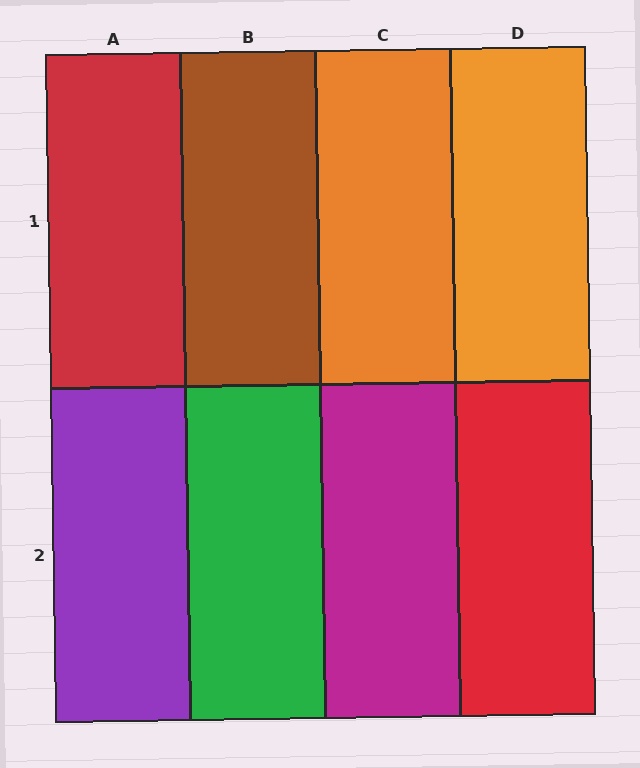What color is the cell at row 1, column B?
Brown.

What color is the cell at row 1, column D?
Orange.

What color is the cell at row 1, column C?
Orange.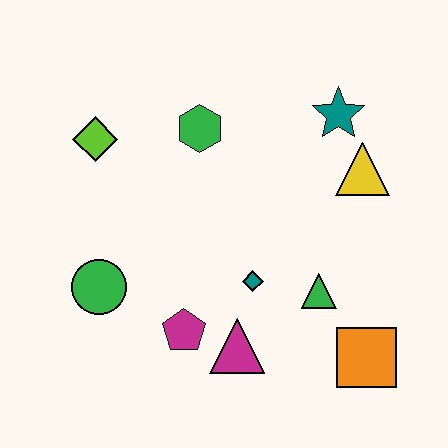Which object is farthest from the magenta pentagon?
The teal star is farthest from the magenta pentagon.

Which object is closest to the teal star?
The yellow triangle is closest to the teal star.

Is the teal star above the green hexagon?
Yes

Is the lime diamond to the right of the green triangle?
No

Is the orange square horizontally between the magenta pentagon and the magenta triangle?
No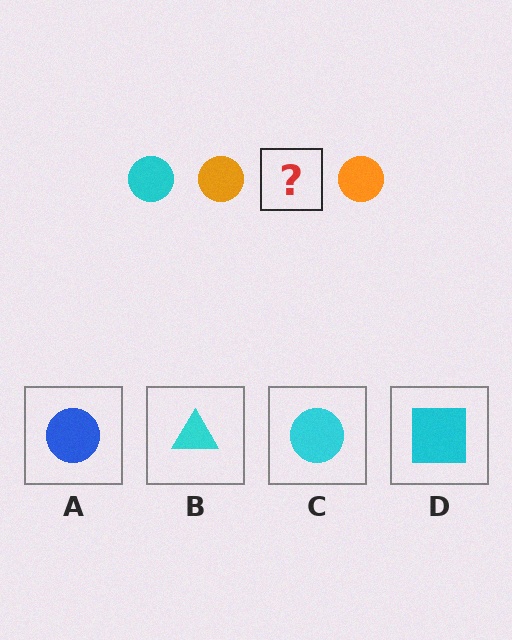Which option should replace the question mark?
Option C.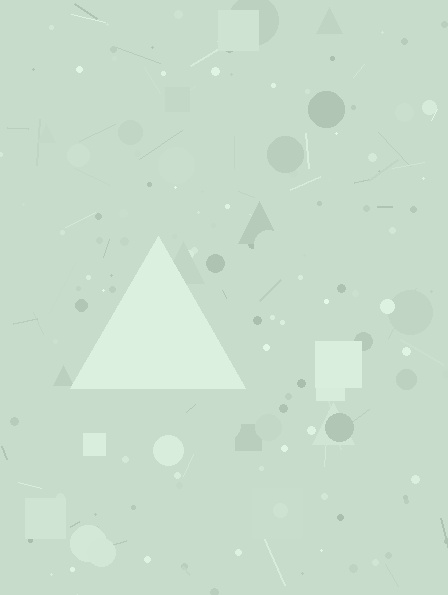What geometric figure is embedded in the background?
A triangle is embedded in the background.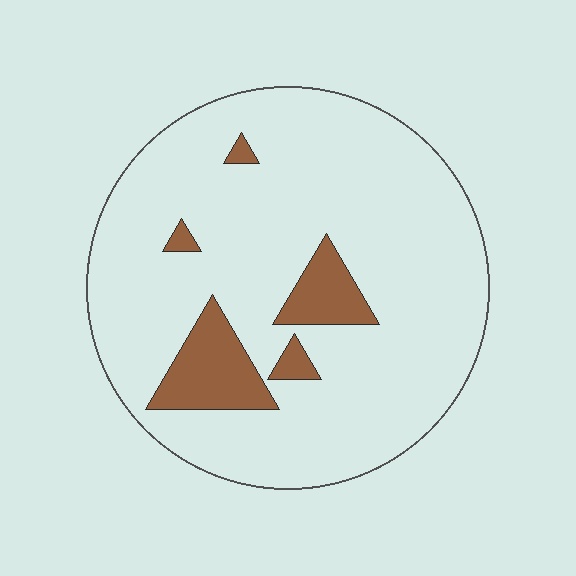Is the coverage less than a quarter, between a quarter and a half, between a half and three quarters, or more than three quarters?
Less than a quarter.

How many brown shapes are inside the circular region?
5.